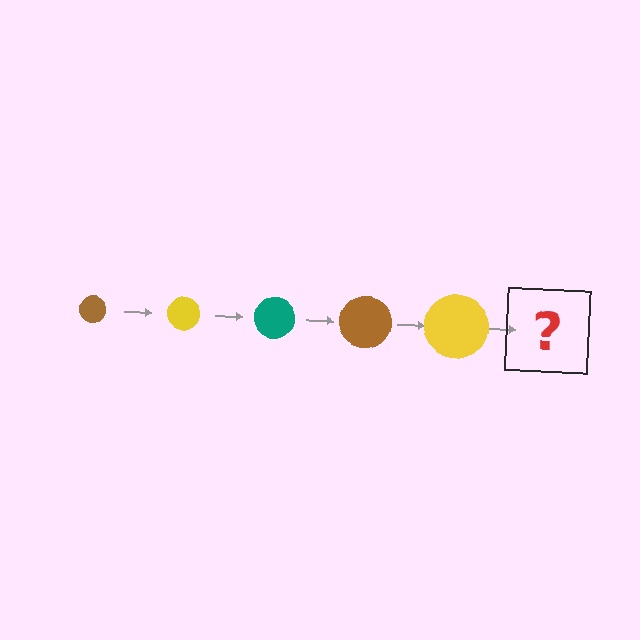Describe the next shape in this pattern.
It should be a teal circle, larger than the previous one.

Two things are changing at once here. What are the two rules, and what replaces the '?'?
The two rules are that the circle grows larger each step and the color cycles through brown, yellow, and teal. The '?' should be a teal circle, larger than the previous one.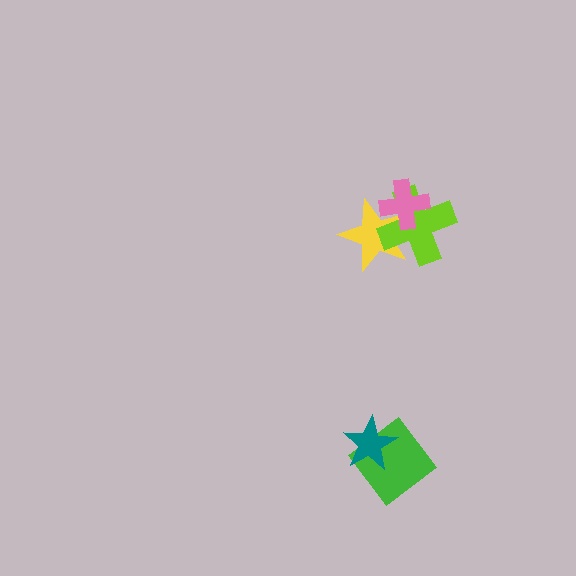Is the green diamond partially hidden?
Yes, it is partially covered by another shape.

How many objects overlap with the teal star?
1 object overlaps with the teal star.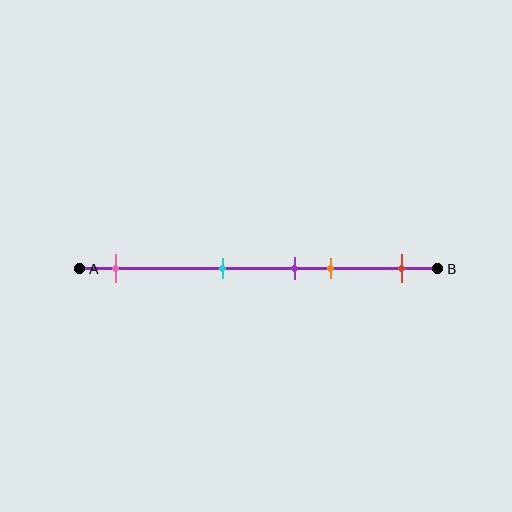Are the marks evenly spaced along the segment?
No, the marks are not evenly spaced.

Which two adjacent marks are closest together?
The purple and orange marks are the closest adjacent pair.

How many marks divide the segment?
There are 5 marks dividing the segment.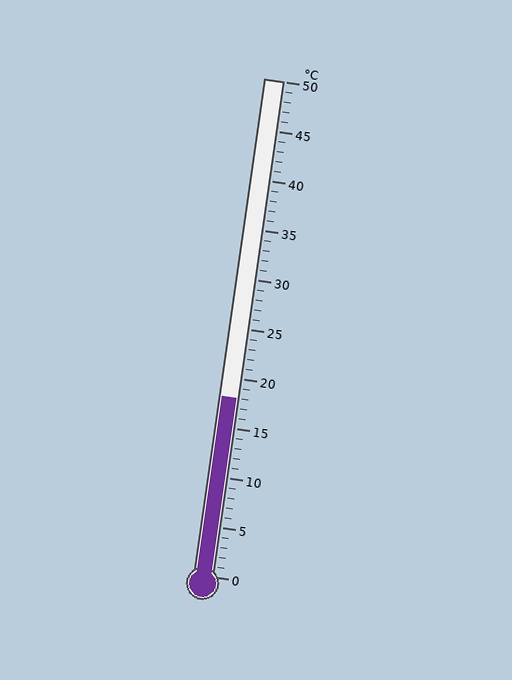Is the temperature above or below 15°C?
The temperature is above 15°C.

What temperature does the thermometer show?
The thermometer shows approximately 18°C.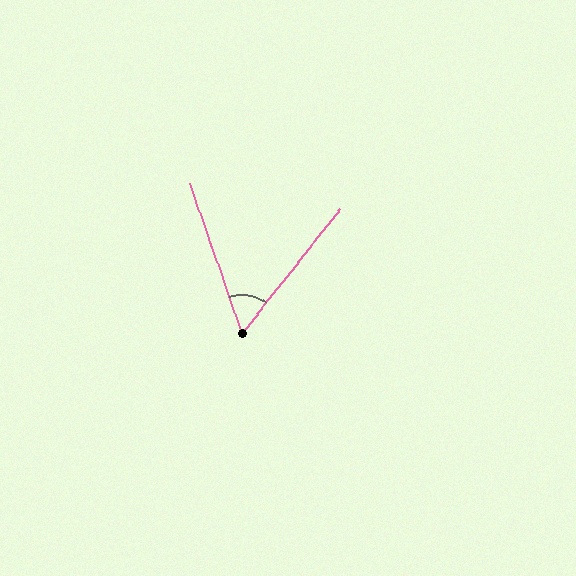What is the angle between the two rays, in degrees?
Approximately 57 degrees.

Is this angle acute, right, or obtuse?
It is acute.